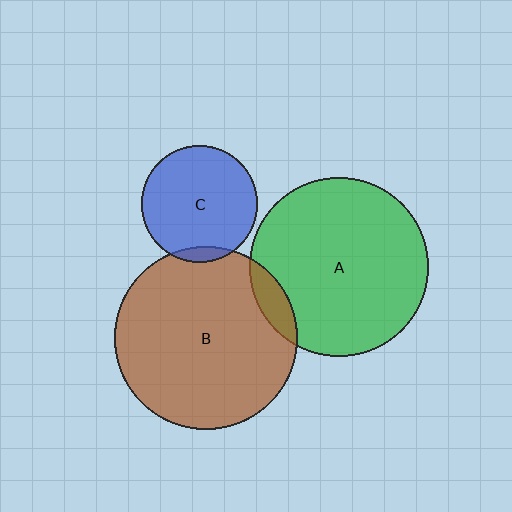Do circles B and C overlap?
Yes.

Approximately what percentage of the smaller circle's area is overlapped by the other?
Approximately 5%.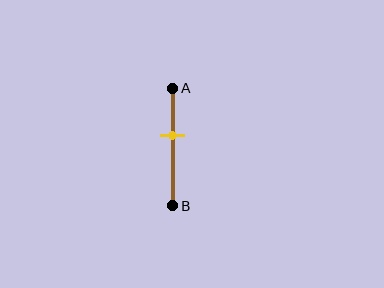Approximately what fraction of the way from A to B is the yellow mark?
The yellow mark is approximately 40% of the way from A to B.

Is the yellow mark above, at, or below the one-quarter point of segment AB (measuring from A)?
The yellow mark is below the one-quarter point of segment AB.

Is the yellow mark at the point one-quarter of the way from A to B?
No, the mark is at about 40% from A, not at the 25% one-quarter point.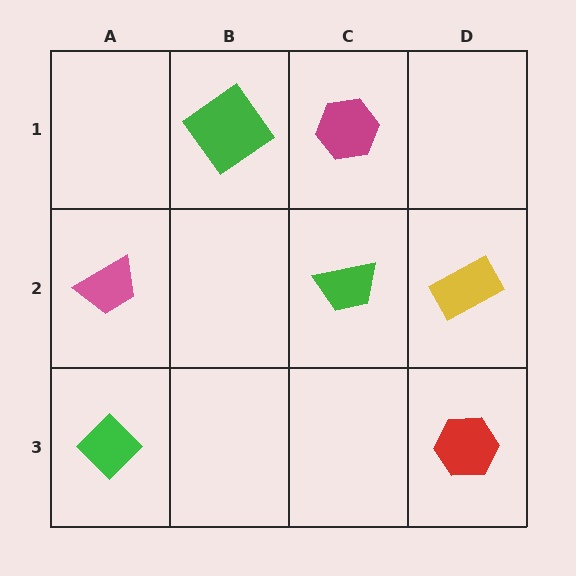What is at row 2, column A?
A pink trapezoid.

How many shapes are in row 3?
2 shapes.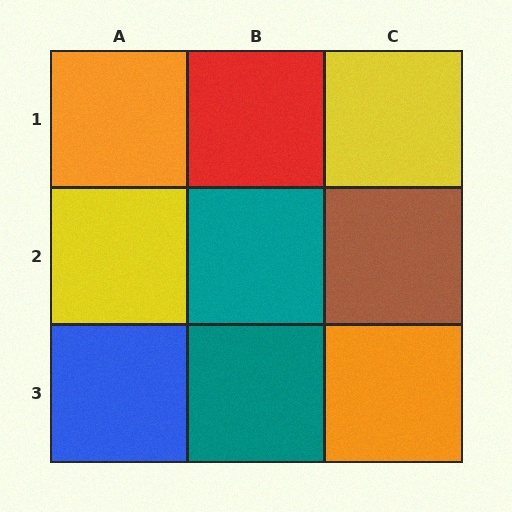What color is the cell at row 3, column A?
Blue.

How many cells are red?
1 cell is red.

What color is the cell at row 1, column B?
Red.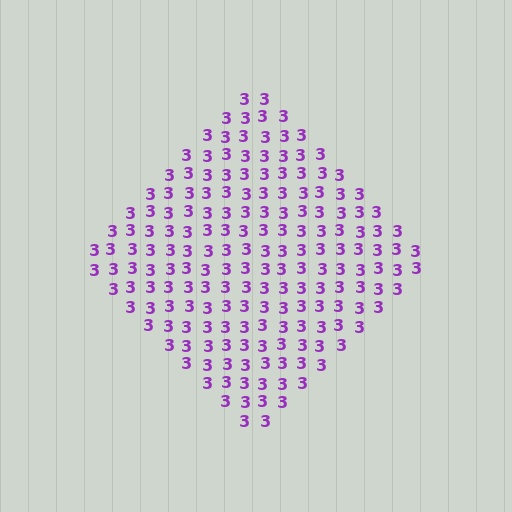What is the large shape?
The large shape is a diamond.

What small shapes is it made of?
It is made of small digit 3's.